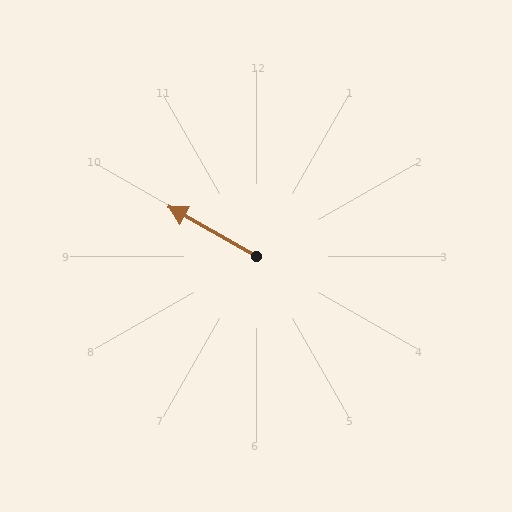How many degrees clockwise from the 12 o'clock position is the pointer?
Approximately 300 degrees.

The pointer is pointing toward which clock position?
Roughly 10 o'clock.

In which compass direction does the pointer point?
Northwest.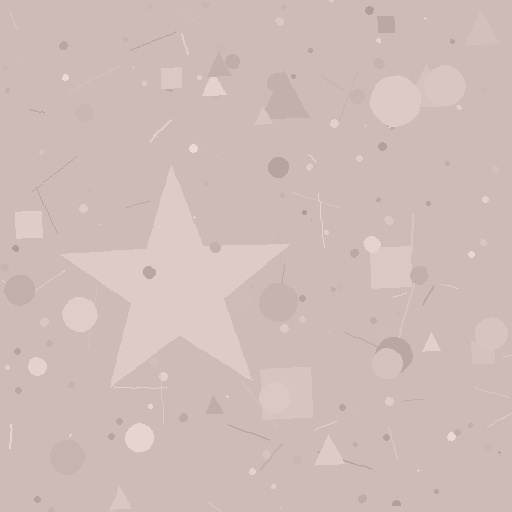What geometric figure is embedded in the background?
A star is embedded in the background.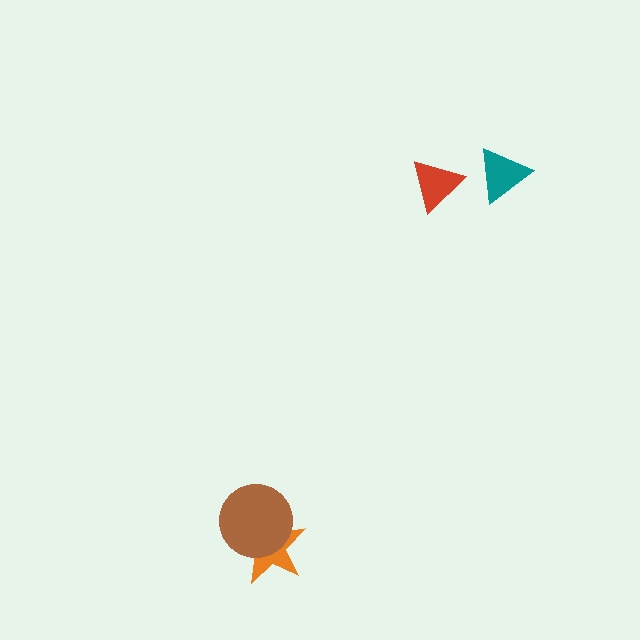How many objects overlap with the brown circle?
1 object overlaps with the brown circle.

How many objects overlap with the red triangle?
0 objects overlap with the red triangle.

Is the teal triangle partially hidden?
No, no other shape covers it.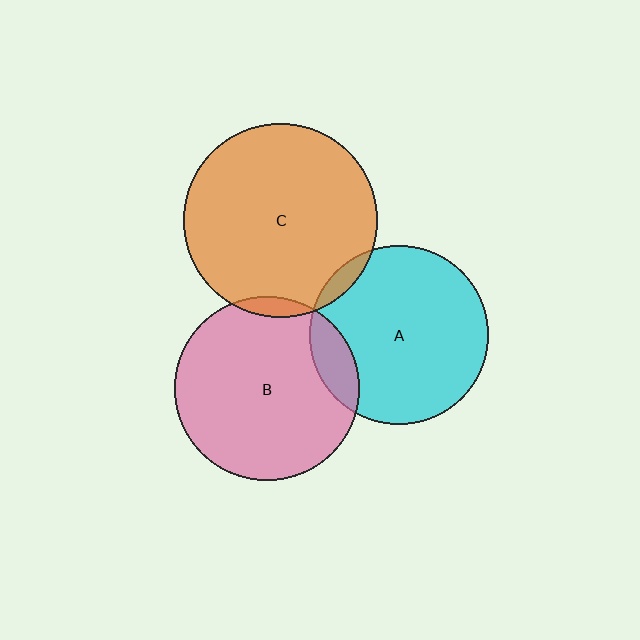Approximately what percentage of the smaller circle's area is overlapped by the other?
Approximately 10%.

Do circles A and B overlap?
Yes.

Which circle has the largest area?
Circle C (orange).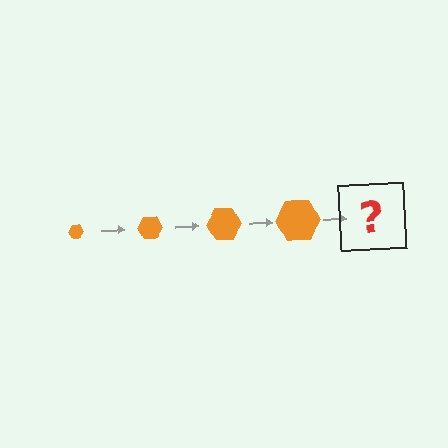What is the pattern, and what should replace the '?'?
The pattern is that the hexagon gets progressively larger each step. The '?' should be an orange hexagon, larger than the previous one.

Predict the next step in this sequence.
The next step is an orange hexagon, larger than the previous one.